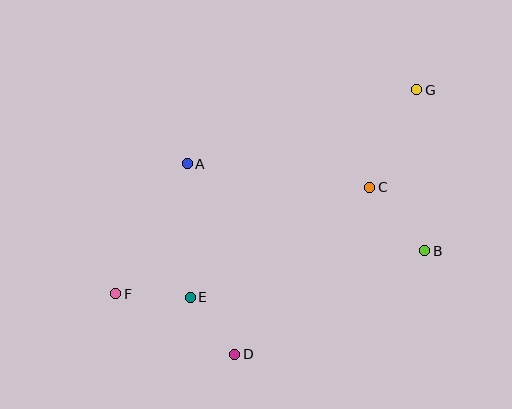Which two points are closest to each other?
Points D and E are closest to each other.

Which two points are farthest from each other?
Points F and G are farthest from each other.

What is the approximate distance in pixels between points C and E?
The distance between C and E is approximately 210 pixels.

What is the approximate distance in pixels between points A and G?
The distance between A and G is approximately 241 pixels.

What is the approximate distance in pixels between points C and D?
The distance between C and D is approximately 215 pixels.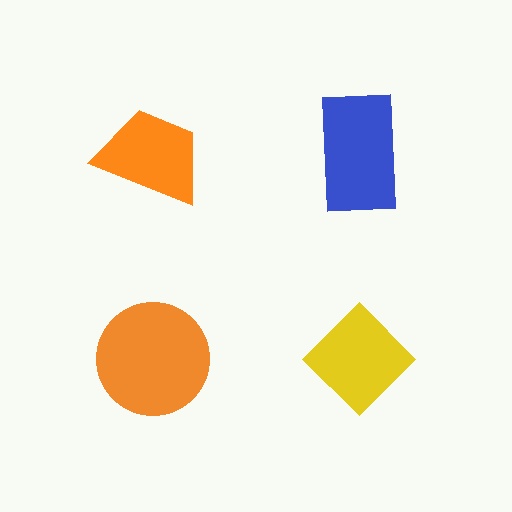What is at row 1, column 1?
An orange trapezoid.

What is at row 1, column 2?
A blue rectangle.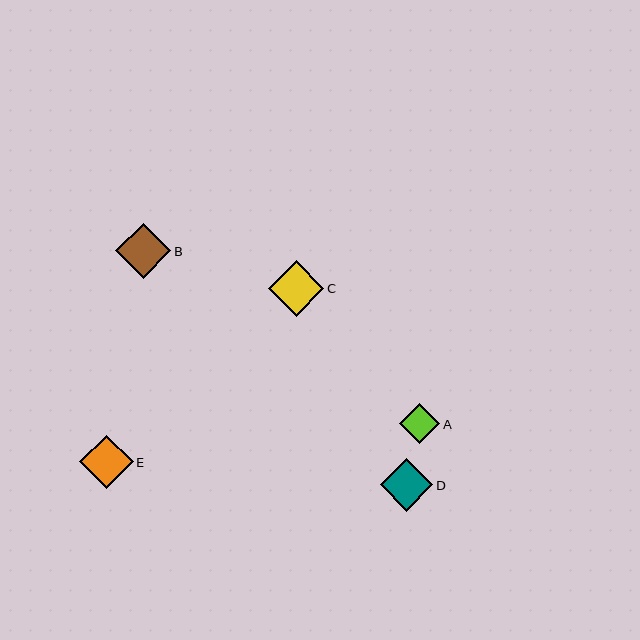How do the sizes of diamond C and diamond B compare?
Diamond C and diamond B are approximately the same size.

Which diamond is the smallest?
Diamond A is the smallest with a size of approximately 40 pixels.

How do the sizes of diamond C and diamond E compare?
Diamond C and diamond E are approximately the same size.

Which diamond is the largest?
Diamond C is the largest with a size of approximately 56 pixels.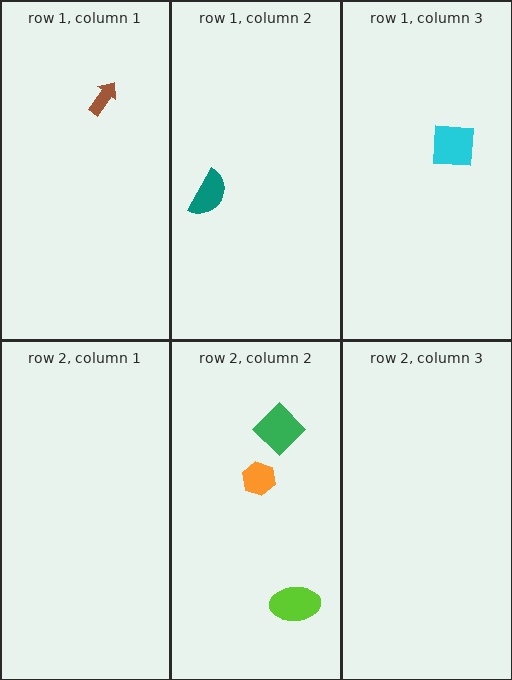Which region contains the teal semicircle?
The row 1, column 2 region.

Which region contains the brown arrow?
The row 1, column 1 region.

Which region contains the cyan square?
The row 1, column 3 region.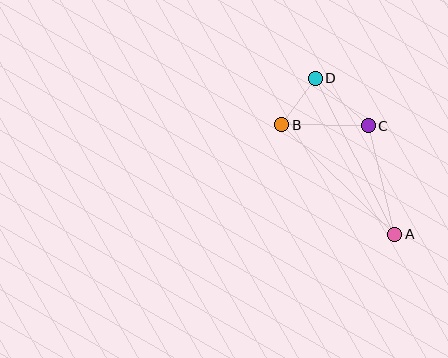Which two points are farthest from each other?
Points A and D are farthest from each other.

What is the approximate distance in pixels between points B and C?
The distance between B and C is approximately 87 pixels.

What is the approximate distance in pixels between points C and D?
The distance between C and D is approximately 71 pixels.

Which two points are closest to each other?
Points B and D are closest to each other.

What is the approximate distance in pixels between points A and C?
The distance between A and C is approximately 112 pixels.